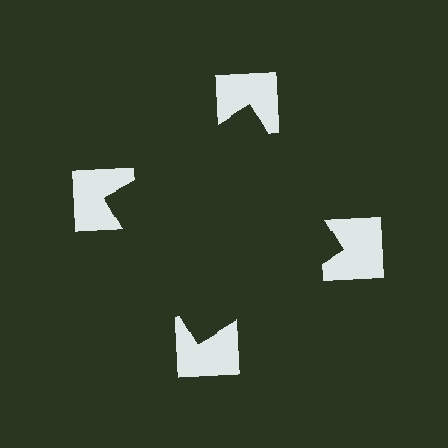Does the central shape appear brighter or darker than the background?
It typically appears slightly darker than the background, even though no actual brightness change is drawn.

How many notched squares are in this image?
There are 4 — one at each vertex of the illusory square.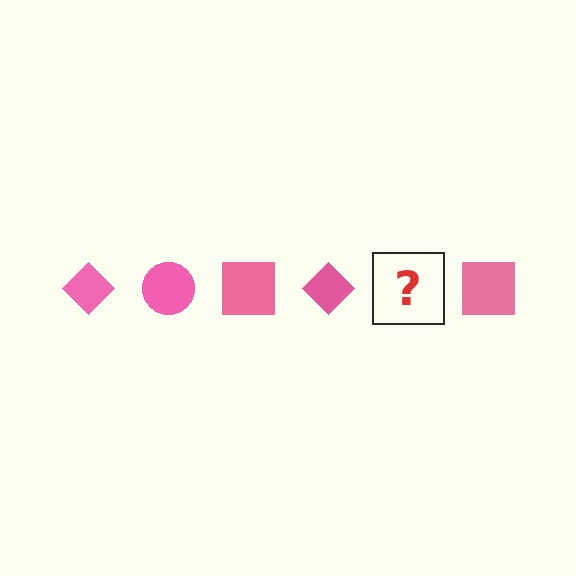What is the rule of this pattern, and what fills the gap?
The rule is that the pattern cycles through diamond, circle, square shapes in pink. The gap should be filled with a pink circle.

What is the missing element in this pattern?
The missing element is a pink circle.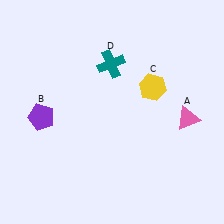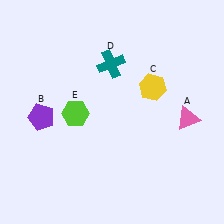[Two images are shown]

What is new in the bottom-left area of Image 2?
A lime hexagon (E) was added in the bottom-left area of Image 2.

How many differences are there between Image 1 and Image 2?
There is 1 difference between the two images.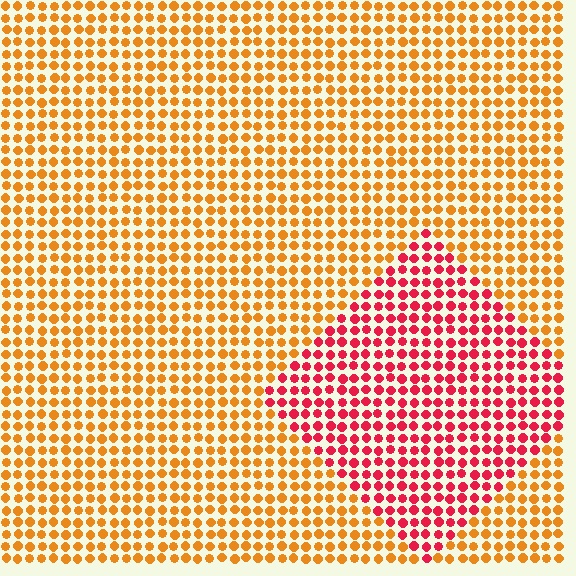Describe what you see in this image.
The image is filled with small orange elements in a uniform arrangement. A diamond-shaped region is visible where the elements are tinted to a slightly different hue, forming a subtle color boundary.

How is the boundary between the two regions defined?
The boundary is defined purely by a slight shift in hue (about 45 degrees). Spacing, size, and orientation are identical on both sides.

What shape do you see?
I see a diamond.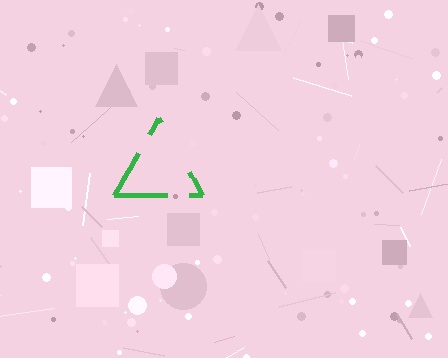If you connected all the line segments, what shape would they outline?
They would outline a triangle.